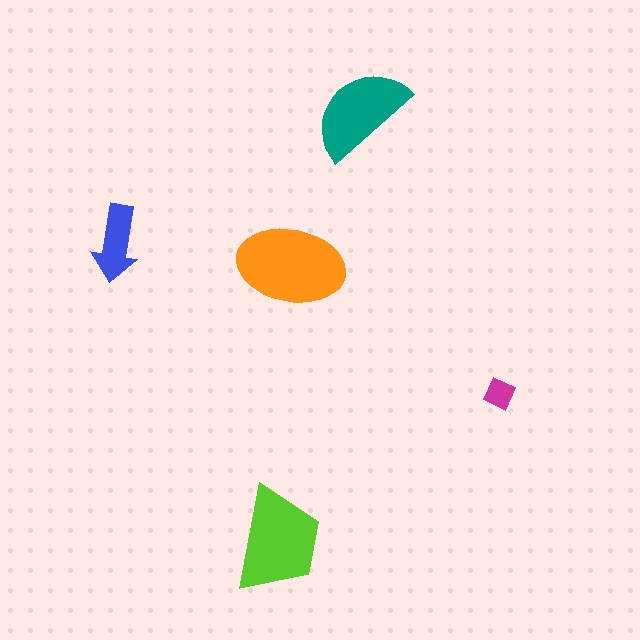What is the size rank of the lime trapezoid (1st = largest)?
2nd.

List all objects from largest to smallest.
The orange ellipse, the lime trapezoid, the teal semicircle, the blue arrow, the magenta diamond.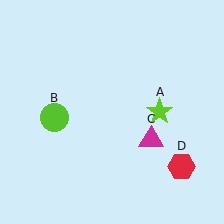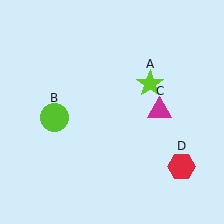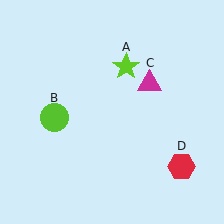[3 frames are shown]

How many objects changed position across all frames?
2 objects changed position: lime star (object A), magenta triangle (object C).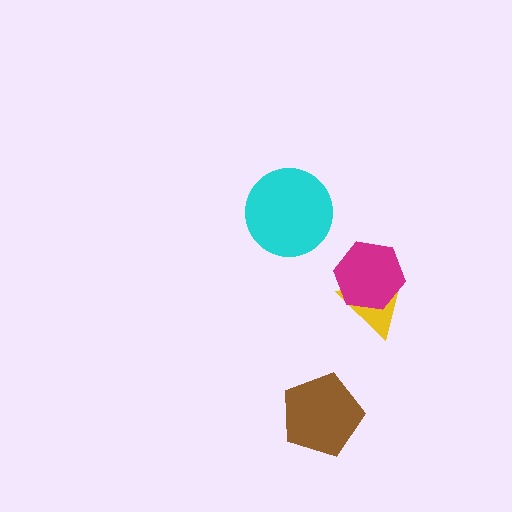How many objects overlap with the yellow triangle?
1 object overlaps with the yellow triangle.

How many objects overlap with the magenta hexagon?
1 object overlaps with the magenta hexagon.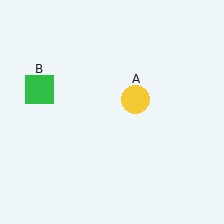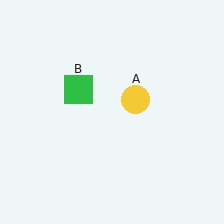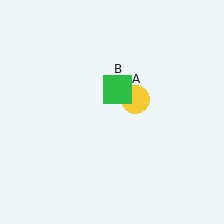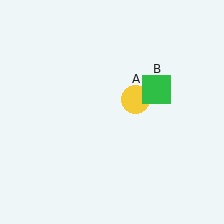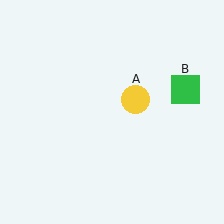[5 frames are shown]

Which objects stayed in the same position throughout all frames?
Yellow circle (object A) remained stationary.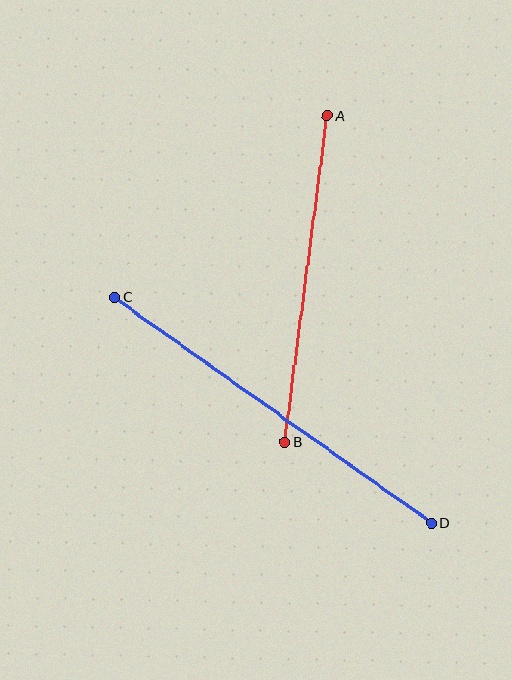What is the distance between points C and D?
The distance is approximately 389 pixels.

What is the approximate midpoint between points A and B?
The midpoint is at approximately (306, 279) pixels.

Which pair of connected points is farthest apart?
Points C and D are farthest apart.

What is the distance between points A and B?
The distance is approximately 329 pixels.